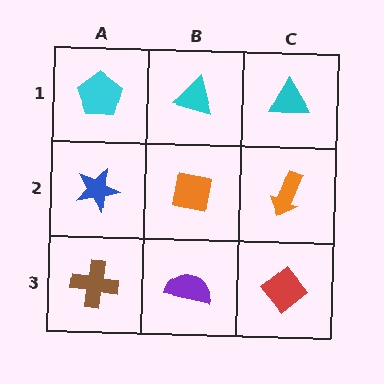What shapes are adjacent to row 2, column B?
A cyan triangle (row 1, column B), a purple semicircle (row 3, column B), a blue star (row 2, column A), an orange arrow (row 2, column C).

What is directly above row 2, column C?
A cyan triangle.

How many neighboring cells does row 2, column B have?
4.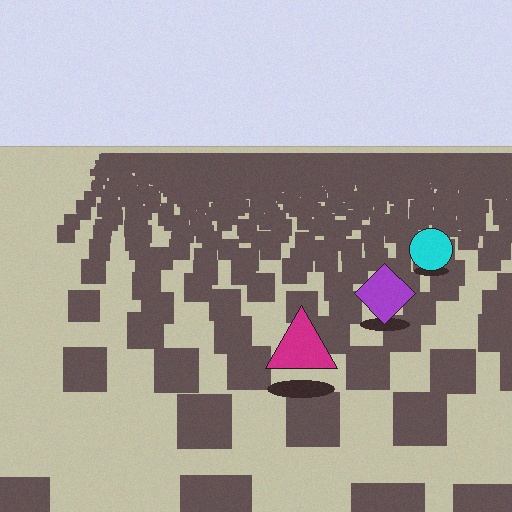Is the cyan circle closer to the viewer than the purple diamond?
No. The purple diamond is closer — you can tell from the texture gradient: the ground texture is coarser near it.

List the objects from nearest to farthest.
From nearest to farthest: the magenta triangle, the purple diamond, the cyan circle.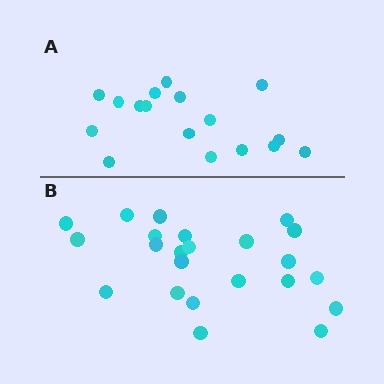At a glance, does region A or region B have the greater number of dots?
Region B (the bottom region) has more dots.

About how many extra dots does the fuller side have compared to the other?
Region B has about 6 more dots than region A.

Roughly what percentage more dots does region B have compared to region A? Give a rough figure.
About 35% more.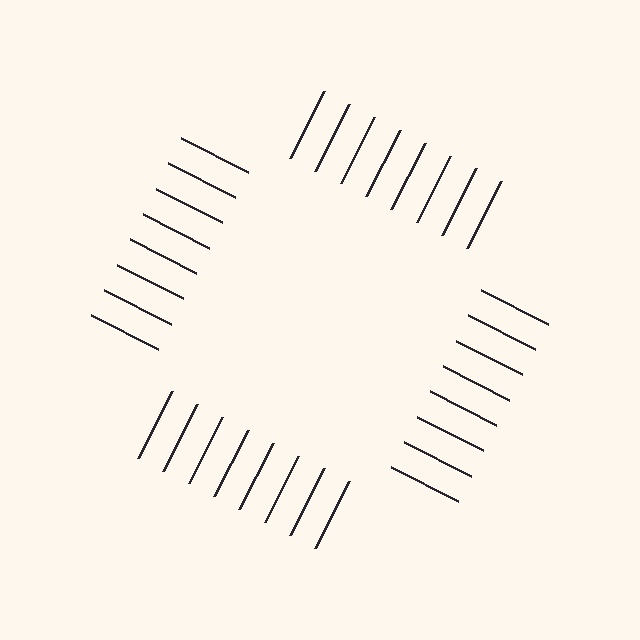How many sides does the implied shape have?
4 sides — the line-ends trace a square.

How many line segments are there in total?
32 — 8 along each of the 4 edges.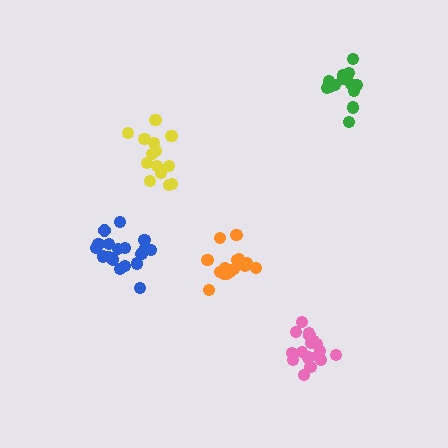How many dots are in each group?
Group 1: 14 dots, Group 2: 15 dots, Group 3: 18 dots, Group 4: 15 dots, Group 5: 18 dots (80 total).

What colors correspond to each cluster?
The clusters are colored: yellow, green, blue, orange, pink.